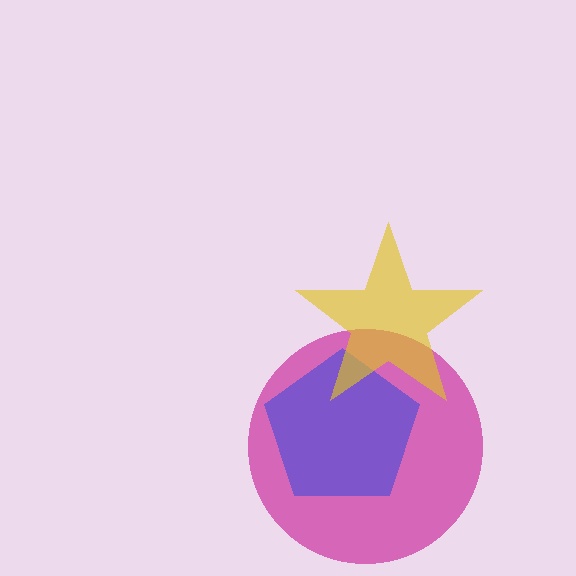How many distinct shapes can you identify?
There are 3 distinct shapes: a magenta circle, a blue pentagon, a yellow star.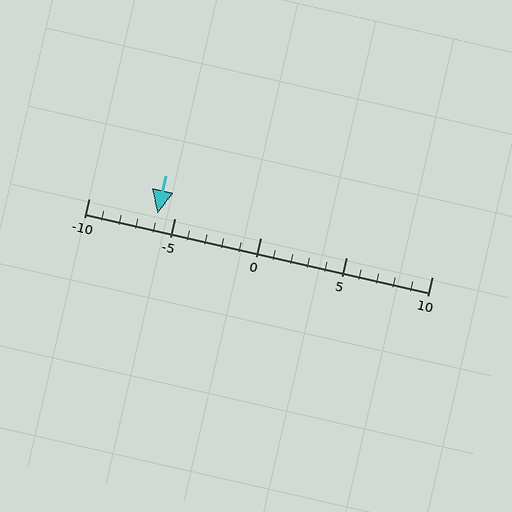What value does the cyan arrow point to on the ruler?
The cyan arrow points to approximately -6.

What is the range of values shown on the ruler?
The ruler shows values from -10 to 10.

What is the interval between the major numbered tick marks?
The major tick marks are spaced 5 units apart.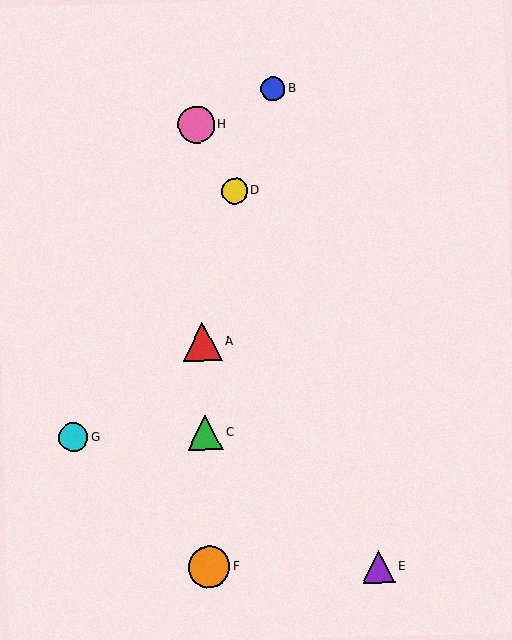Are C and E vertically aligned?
No, C is at x≈205 and E is at x≈379.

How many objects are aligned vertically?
4 objects (A, C, F, H) are aligned vertically.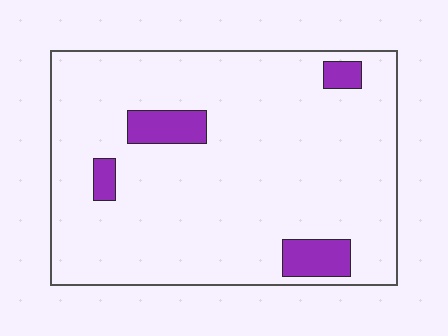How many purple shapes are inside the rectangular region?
4.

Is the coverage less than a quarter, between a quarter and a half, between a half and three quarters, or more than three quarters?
Less than a quarter.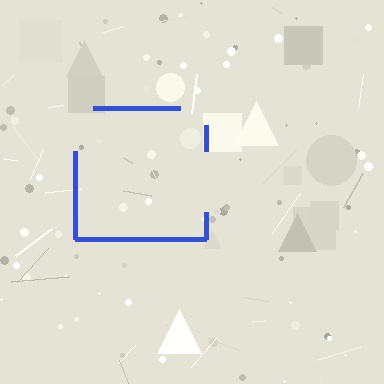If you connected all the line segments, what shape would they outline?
They would outline a square.